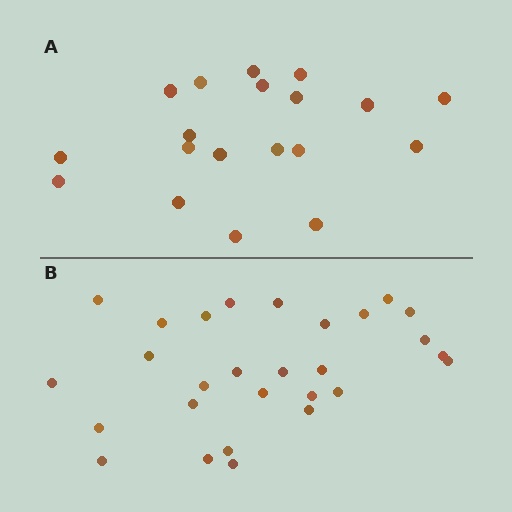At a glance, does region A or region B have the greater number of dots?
Region B (the bottom region) has more dots.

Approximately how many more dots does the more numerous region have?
Region B has roughly 8 or so more dots than region A.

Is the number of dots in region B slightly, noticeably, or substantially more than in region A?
Region B has substantially more. The ratio is roughly 1.5 to 1.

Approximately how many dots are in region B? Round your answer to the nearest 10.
About 30 dots. (The exact count is 28, which rounds to 30.)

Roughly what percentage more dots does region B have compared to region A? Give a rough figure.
About 45% more.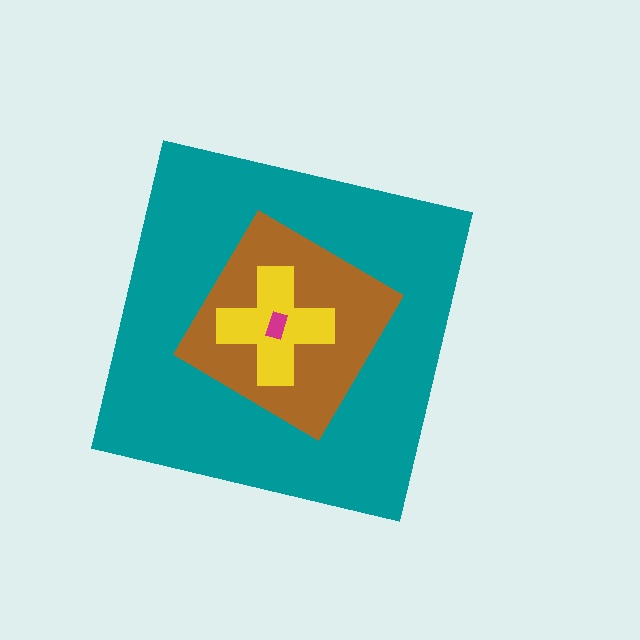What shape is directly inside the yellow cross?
The magenta rectangle.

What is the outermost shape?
The teal square.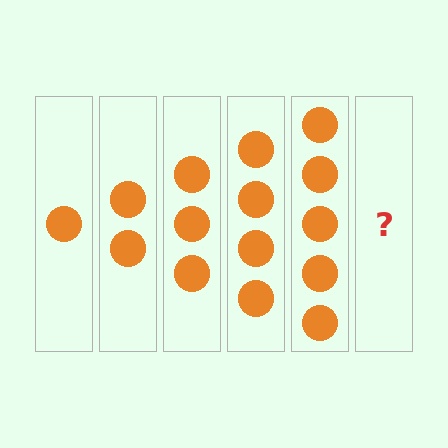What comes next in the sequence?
The next element should be 6 circles.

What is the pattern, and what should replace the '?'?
The pattern is that each step adds one more circle. The '?' should be 6 circles.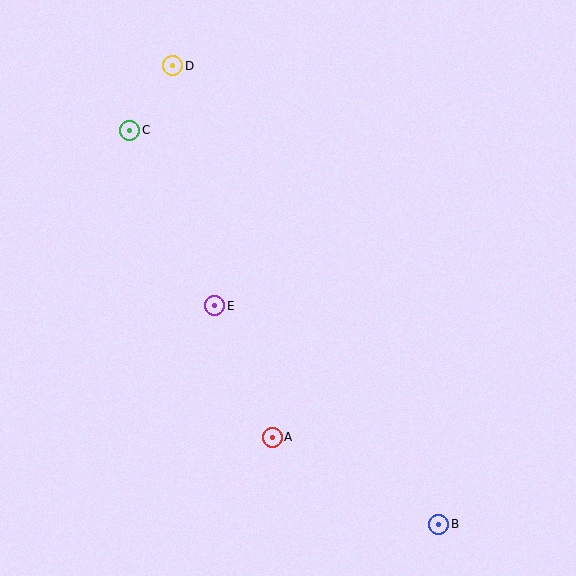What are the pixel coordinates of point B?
Point B is at (439, 524).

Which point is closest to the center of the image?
Point E at (215, 306) is closest to the center.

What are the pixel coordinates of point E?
Point E is at (215, 306).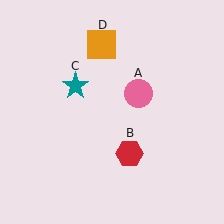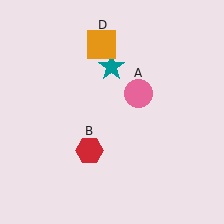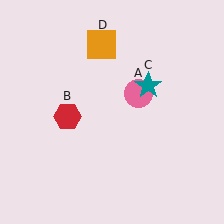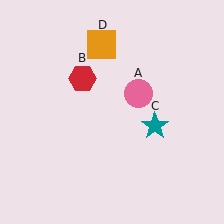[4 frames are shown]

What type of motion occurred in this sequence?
The red hexagon (object B), teal star (object C) rotated clockwise around the center of the scene.